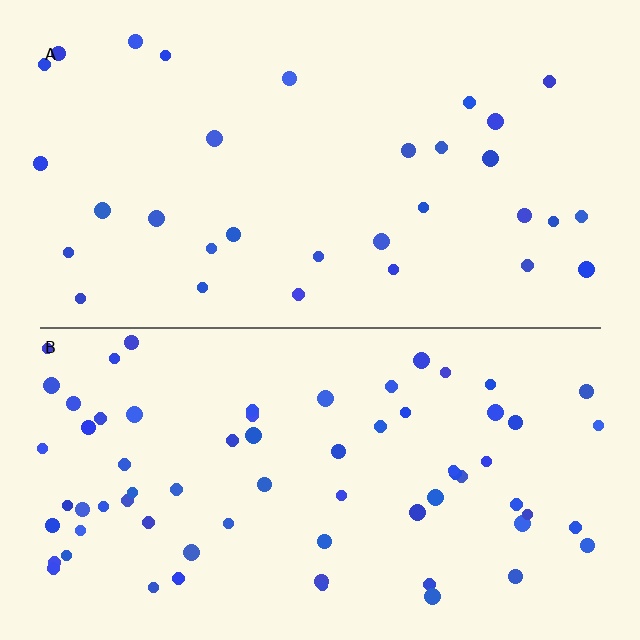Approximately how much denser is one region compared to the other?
Approximately 2.2× — region B over region A.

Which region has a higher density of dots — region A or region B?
B (the bottom).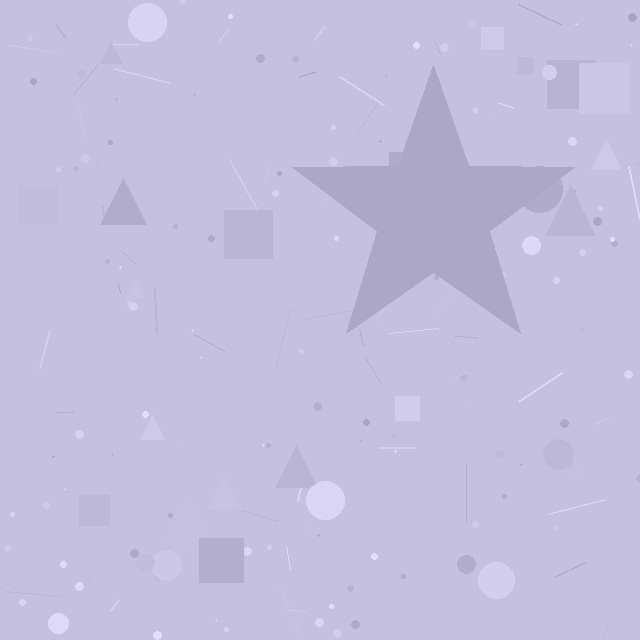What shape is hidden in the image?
A star is hidden in the image.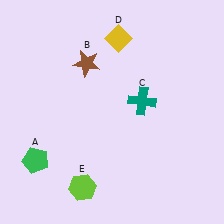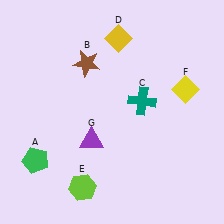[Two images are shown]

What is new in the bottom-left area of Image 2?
A purple triangle (G) was added in the bottom-left area of Image 2.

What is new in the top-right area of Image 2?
A yellow diamond (F) was added in the top-right area of Image 2.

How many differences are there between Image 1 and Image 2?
There are 2 differences between the two images.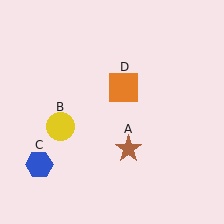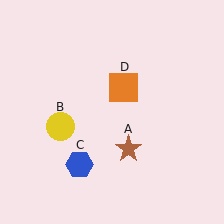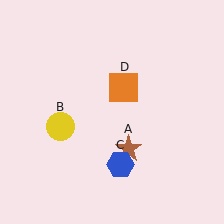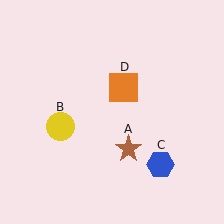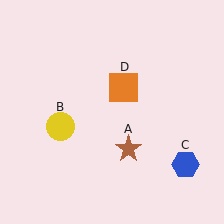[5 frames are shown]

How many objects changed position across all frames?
1 object changed position: blue hexagon (object C).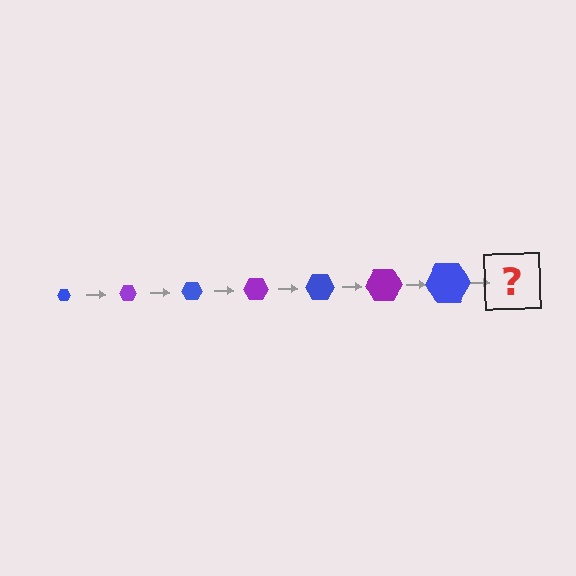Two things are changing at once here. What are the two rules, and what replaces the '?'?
The two rules are that the hexagon grows larger each step and the color cycles through blue and purple. The '?' should be a purple hexagon, larger than the previous one.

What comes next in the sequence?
The next element should be a purple hexagon, larger than the previous one.